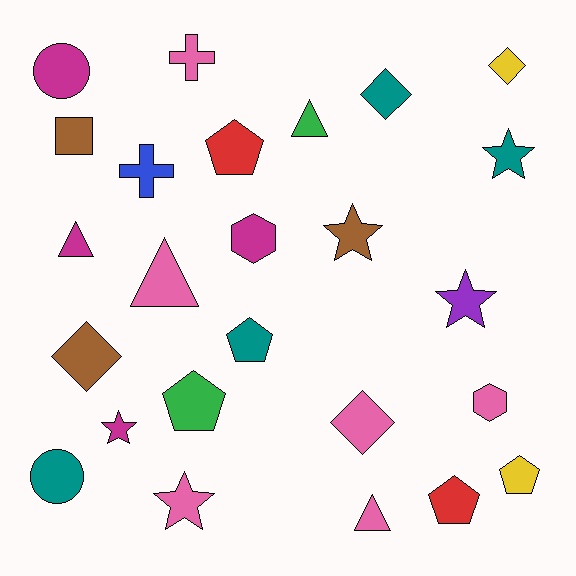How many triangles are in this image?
There are 4 triangles.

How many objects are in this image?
There are 25 objects.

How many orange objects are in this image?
There are no orange objects.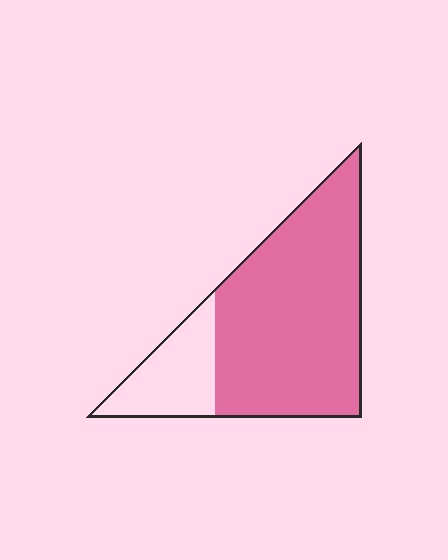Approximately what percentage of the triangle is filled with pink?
Approximately 80%.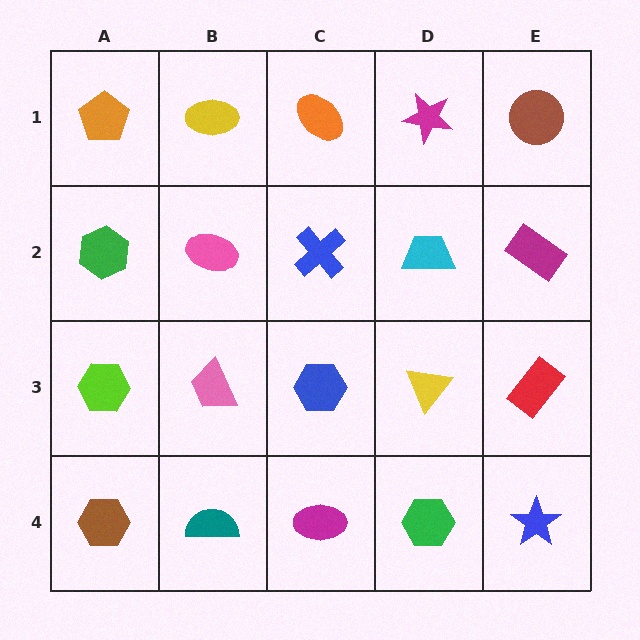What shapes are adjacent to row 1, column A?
A green hexagon (row 2, column A), a yellow ellipse (row 1, column B).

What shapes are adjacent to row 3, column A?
A green hexagon (row 2, column A), a brown hexagon (row 4, column A), a pink trapezoid (row 3, column B).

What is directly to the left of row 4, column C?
A teal semicircle.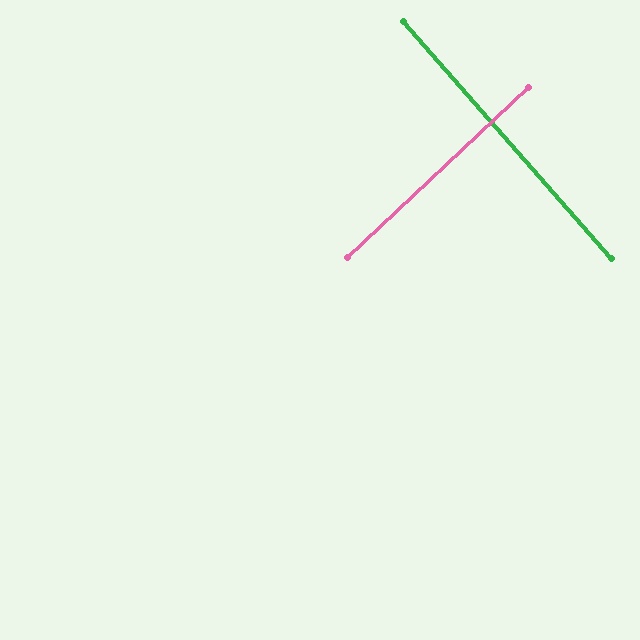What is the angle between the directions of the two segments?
Approximately 88 degrees.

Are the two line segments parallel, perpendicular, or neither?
Perpendicular — they meet at approximately 88°.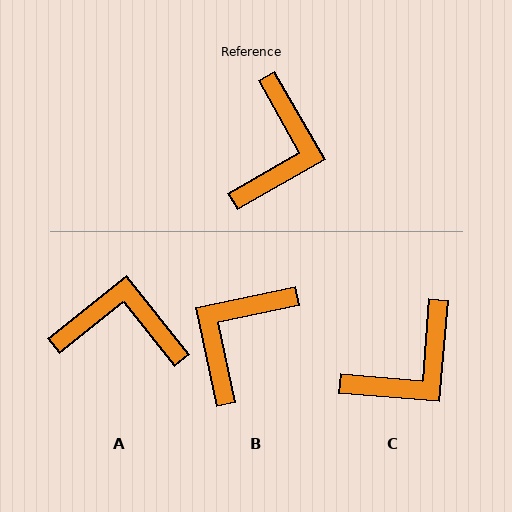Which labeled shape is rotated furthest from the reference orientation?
B, about 162 degrees away.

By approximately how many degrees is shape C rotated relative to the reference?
Approximately 35 degrees clockwise.